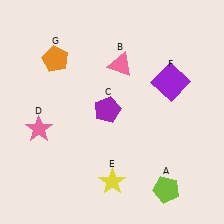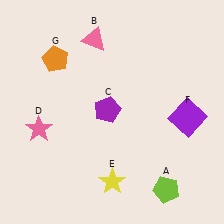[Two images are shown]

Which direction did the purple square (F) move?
The purple square (F) moved down.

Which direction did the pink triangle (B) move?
The pink triangle (B) moved left.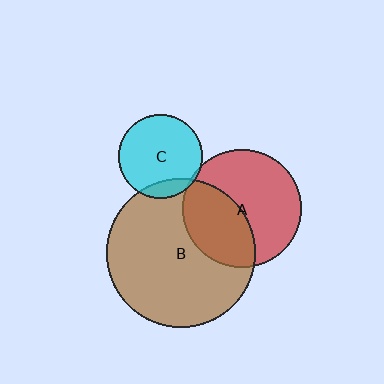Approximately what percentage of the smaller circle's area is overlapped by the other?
Approximately 5%.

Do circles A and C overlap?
Yes.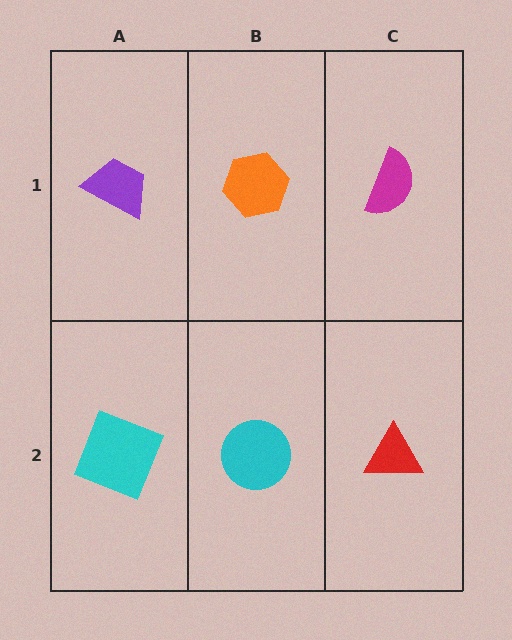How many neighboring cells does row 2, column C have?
2.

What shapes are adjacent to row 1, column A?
A cyan square (row 2, column A), an orange hexagon (row 1, column B).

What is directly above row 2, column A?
A purple trapezoid.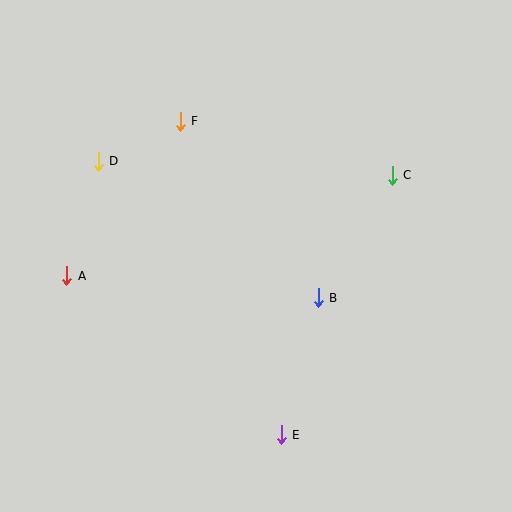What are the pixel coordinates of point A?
Point A is at (67, 276).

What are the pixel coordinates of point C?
Point C is at (392, 175).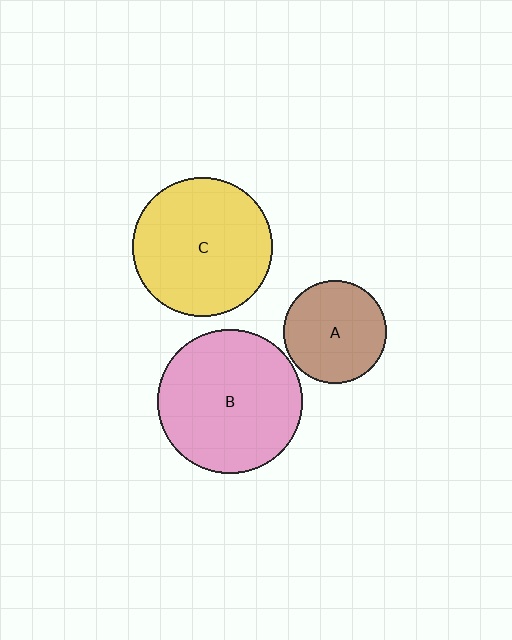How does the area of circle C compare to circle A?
Approximately 1.8 times.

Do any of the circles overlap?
No, none of the circles overlap.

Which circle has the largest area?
Circle B (pink).